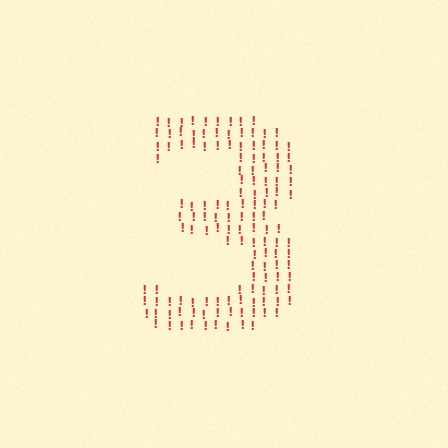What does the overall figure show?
The overall figure shows the digit 3.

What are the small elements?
The small elements are exclamation marks.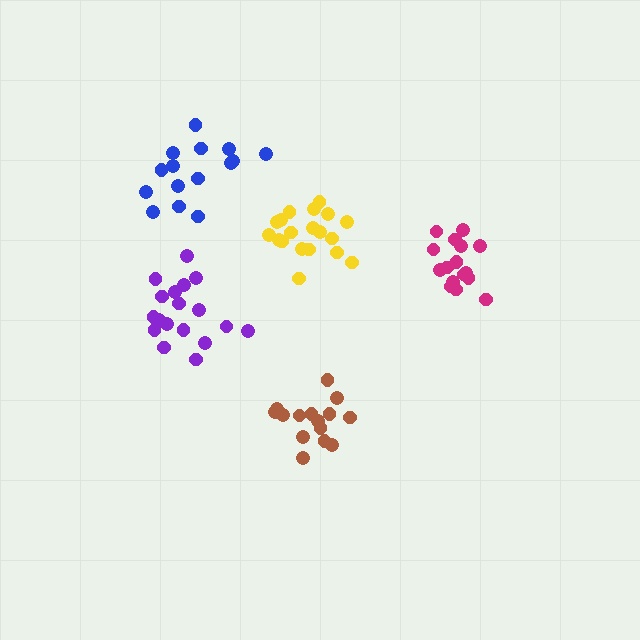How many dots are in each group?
Group 1: 15 dots, Group 2: 16 dots, Group 3: 15 dots, Group 4: 19 dots, Group 5: 18 dots (83 total).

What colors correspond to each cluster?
The clusters are colored: brown, magenta, blue, yellow, purple.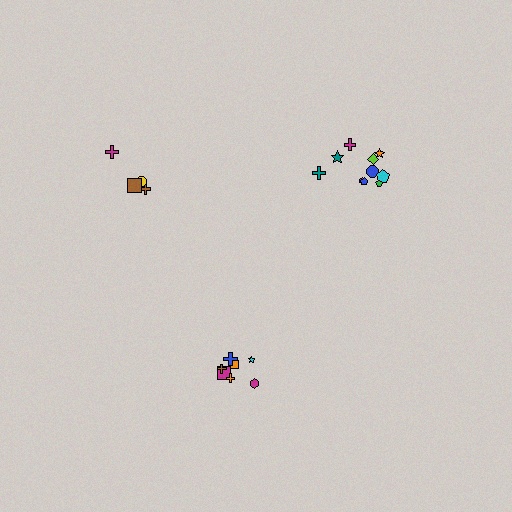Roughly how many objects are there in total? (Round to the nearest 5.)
Roughly 20 objects in total.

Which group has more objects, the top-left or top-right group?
The top-right group.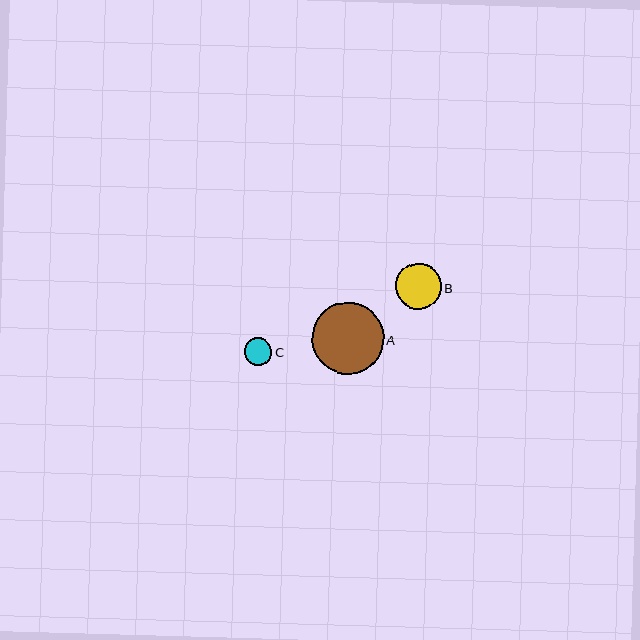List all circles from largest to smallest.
From largest to smallest: A, B, C.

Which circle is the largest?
Circle A is the largest with a size of approximately 71 pixels.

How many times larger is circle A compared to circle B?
Circle A is approximately 1.6 times the size of circle B.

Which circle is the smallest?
Circle C is the smallest with a size of approximately 28 pixels.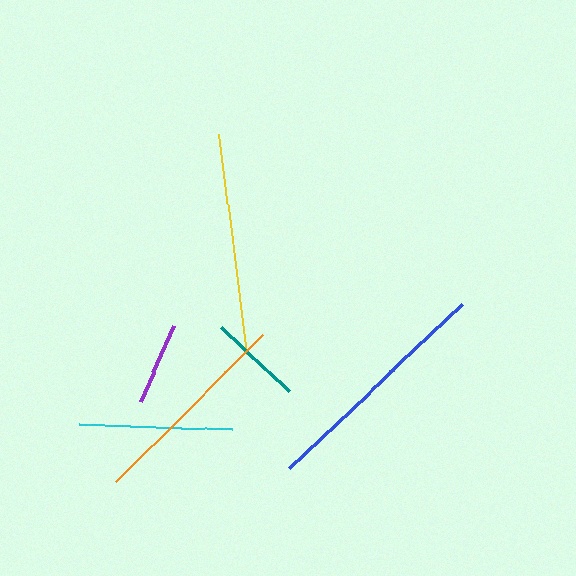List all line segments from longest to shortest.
From longest to shortest: blue, yellow, orange, cyan, teal, purple.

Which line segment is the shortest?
The purple line is the shortest at approximately 83 pixels.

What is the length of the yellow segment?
The yellow segment is approximately 222 pixels long.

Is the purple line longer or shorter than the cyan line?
The cyan line is longer than the purple line.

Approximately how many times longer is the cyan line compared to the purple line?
The cyan line is approximately 1.8 times the length of the purple line.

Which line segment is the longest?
The blue line is the longest at approximately 239 pixels.